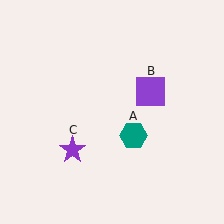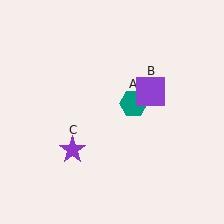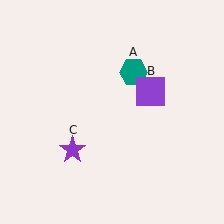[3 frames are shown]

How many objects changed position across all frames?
1 object changed position: teal hexagon (object A).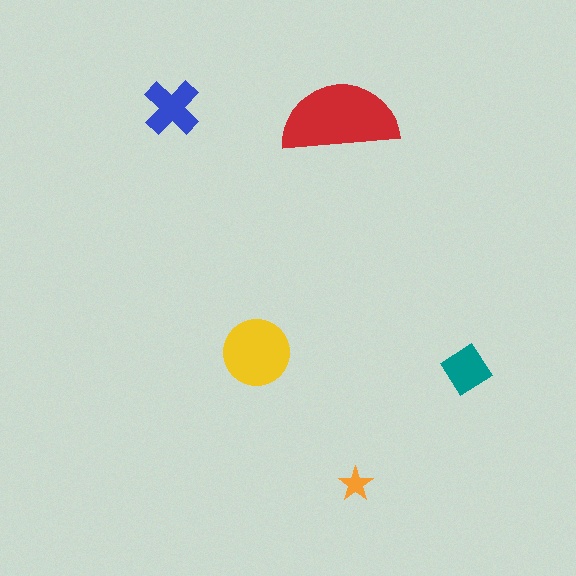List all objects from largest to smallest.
The red semicircle, the yellow circle, the blue cross, the teal diamond, the orange star.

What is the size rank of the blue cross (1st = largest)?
3rd.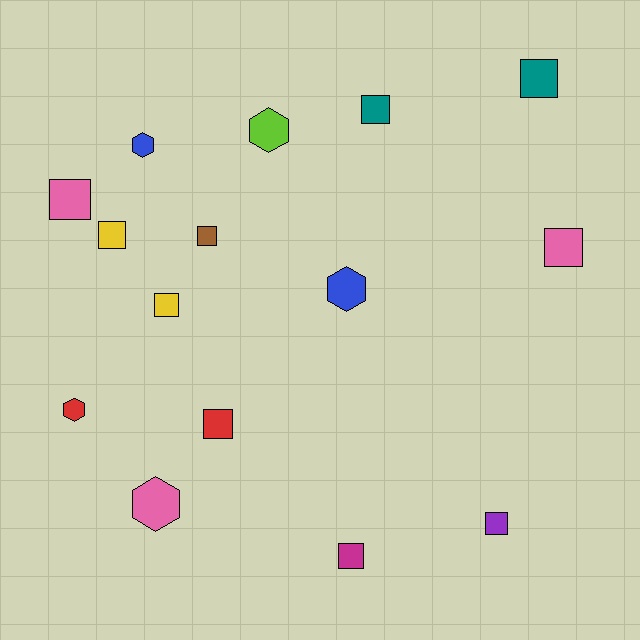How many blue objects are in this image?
There are 2 blue objects.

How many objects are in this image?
There are 15 objects.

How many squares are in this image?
There are 10 squares.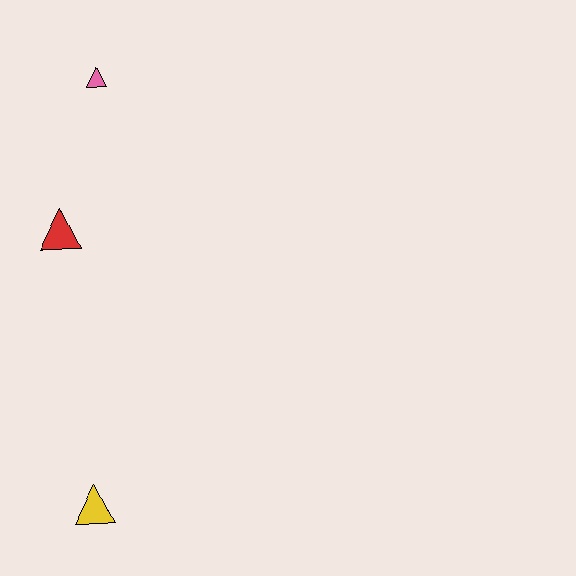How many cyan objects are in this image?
There are no cyan objects.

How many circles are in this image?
There are no circles.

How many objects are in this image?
There are 3 objects.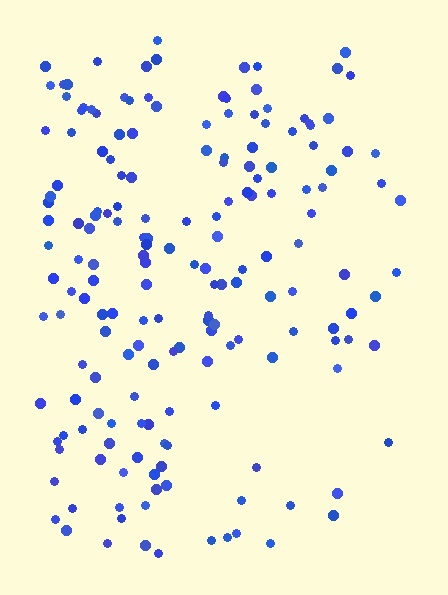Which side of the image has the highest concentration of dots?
The left.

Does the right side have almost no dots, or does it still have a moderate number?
Still a moderate number, just noticeably fewer than the left.